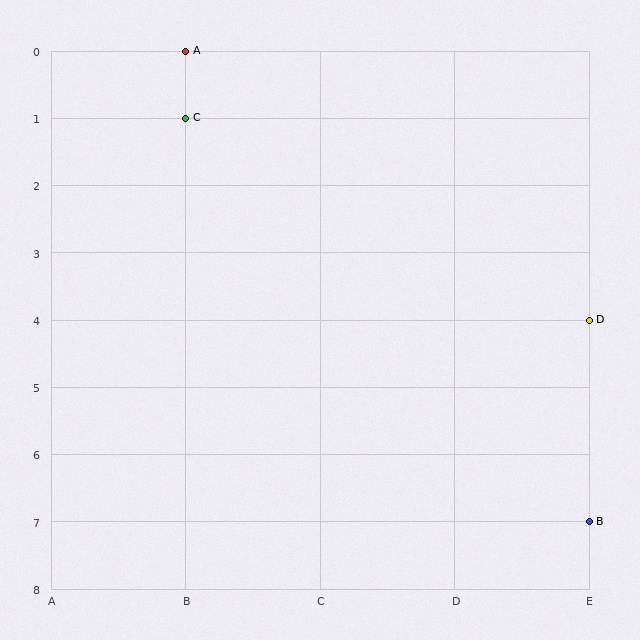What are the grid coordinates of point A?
Point A is at grid coordinates (B, 0).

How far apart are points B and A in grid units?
Points B and A are 3 columns and 7 rows apart (about 7.6 grid units diagonally).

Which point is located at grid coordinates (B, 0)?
Point A is at (B, 0).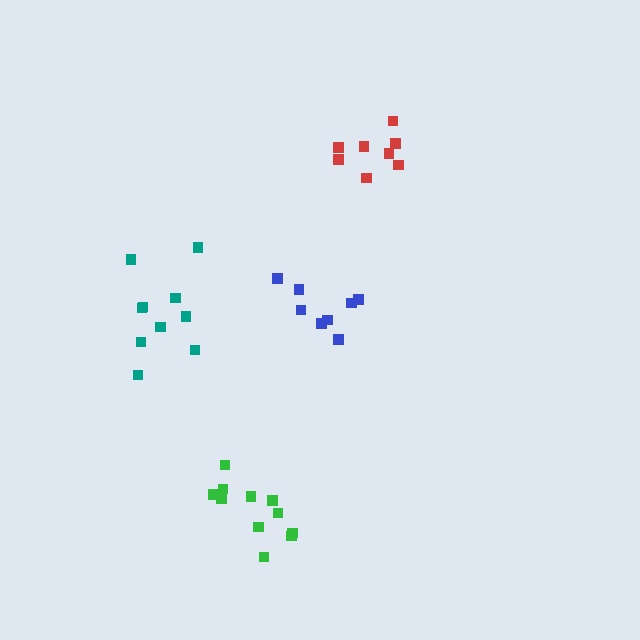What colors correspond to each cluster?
The clusters are colored: teal, red, blue, green.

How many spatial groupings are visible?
There are 4 spatial groupings.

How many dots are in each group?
Group 1: 10 dots, Group 2: 8 dots, Group 3: 8 dots, Group 4: 11 dots (37 total).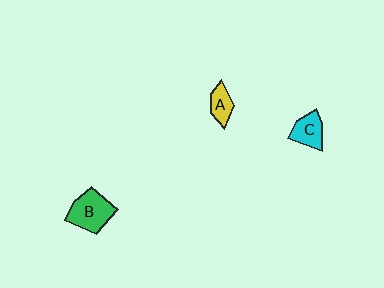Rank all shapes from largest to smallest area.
From largest to smallest: B (green), C (cyan), A (yellow).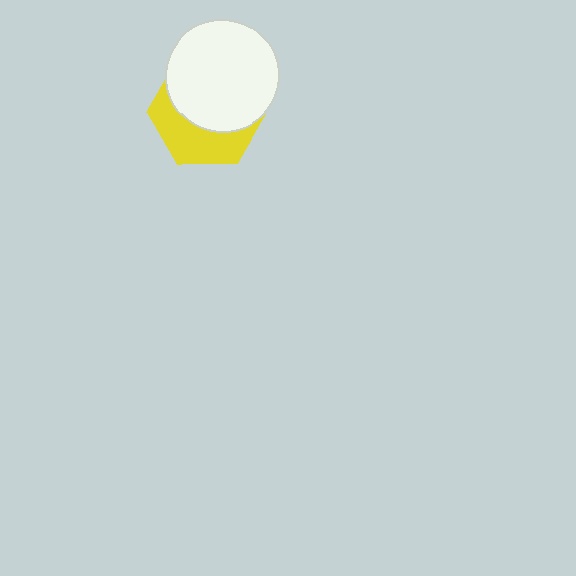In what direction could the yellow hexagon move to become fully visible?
The yellow hexagon could move down. That would shift it out from behind the white circle entirely.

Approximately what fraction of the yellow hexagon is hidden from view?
Roughly 59% of the yellow hexagon is hidden behind the white circle.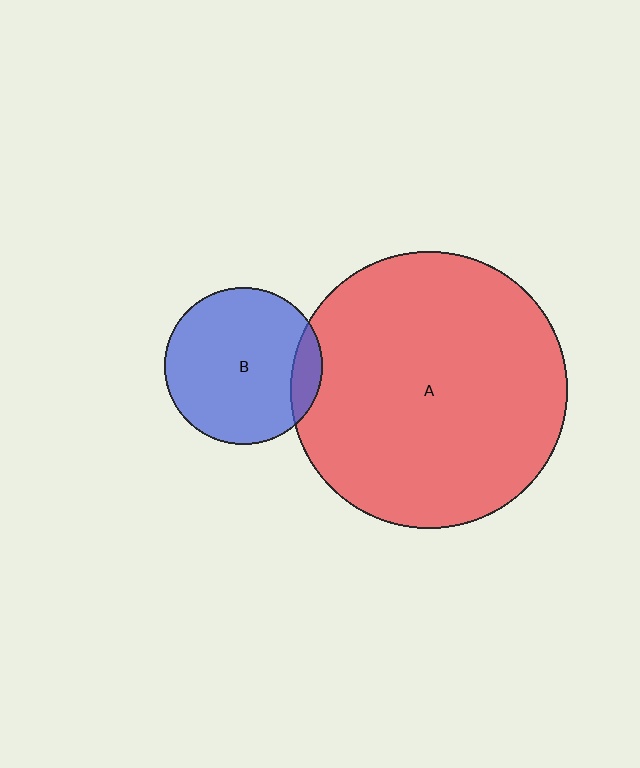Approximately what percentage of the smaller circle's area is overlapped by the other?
Approximately 10%.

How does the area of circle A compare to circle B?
Approximately 3.1 times.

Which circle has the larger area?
Circle A (red).